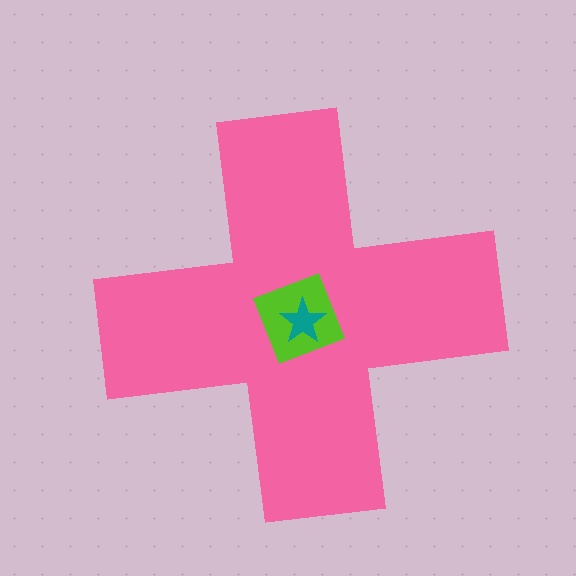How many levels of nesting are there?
3.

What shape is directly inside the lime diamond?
The teal star.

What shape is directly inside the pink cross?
The lime diamond.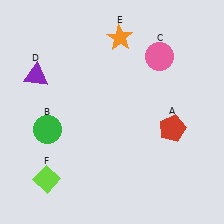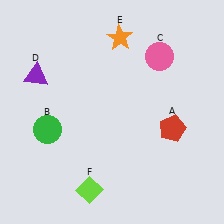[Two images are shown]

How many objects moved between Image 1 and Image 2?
1 object moved between the two images.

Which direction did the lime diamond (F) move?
The lime diamond (F) moved right.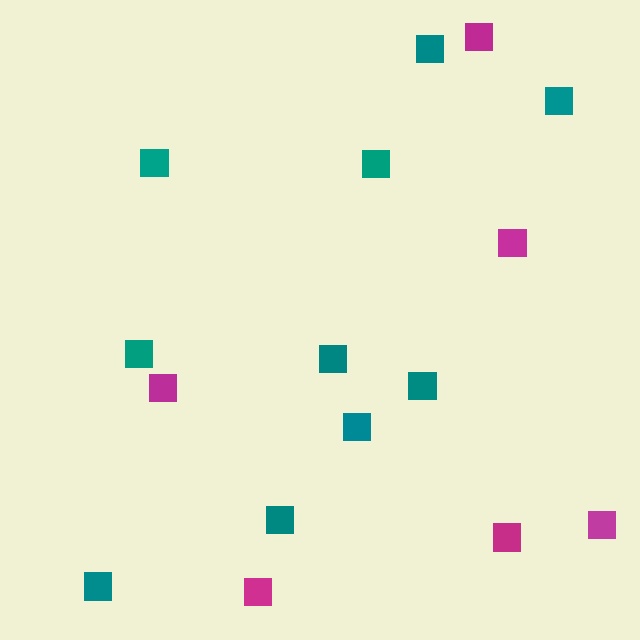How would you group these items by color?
There are 2 groups: one group of teal squares (10) and one group of magenta squares (6).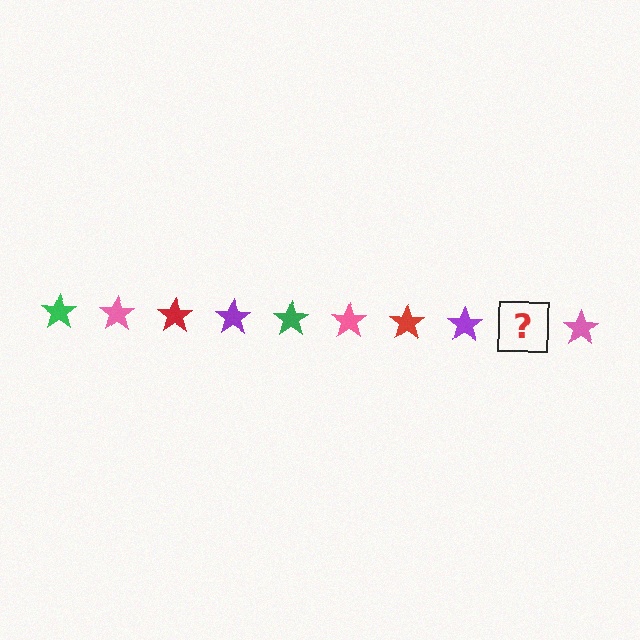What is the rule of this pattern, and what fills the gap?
The rule is that the pattern cycles through green, pink, red, purple stars. The gap should be filled with a green star.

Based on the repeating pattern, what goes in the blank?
The blank should be a green star.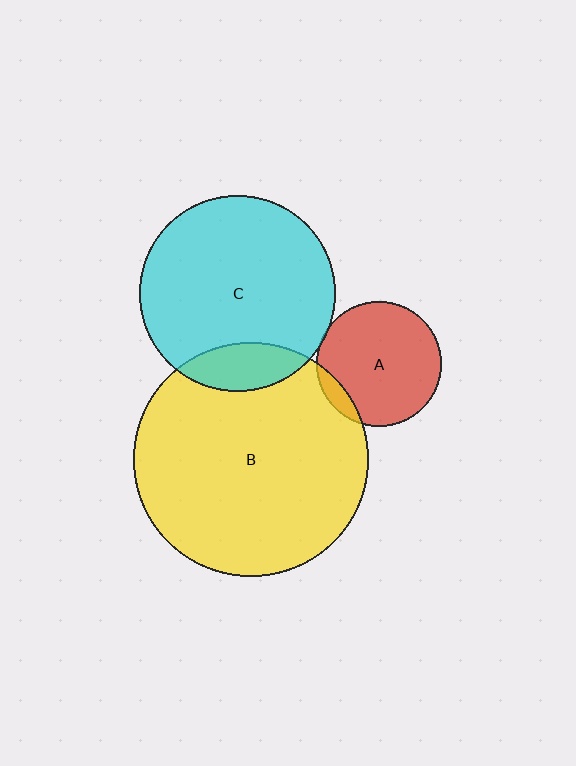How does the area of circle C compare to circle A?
Approximately 2.4 times.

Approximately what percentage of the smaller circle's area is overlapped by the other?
Approximately 10%.